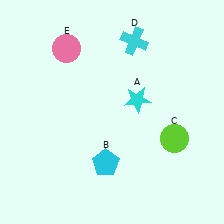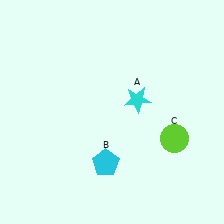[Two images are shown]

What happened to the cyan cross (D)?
The cyan cross (D) was removed in Image 2. It was in the top-right area of Image 1.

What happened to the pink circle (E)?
The pink circle (E) was removed in Image 2. It was in the top-left area of Image 1.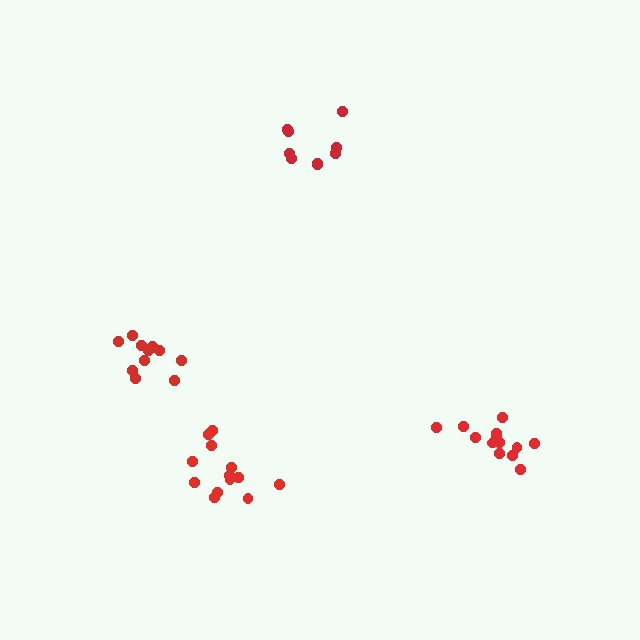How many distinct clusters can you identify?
There are 4 distinct clusters.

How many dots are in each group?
Group 1: 13 dots, Group 2: 13 dots, Group 3: 11 dots, Group 4: 9 dots (46 total).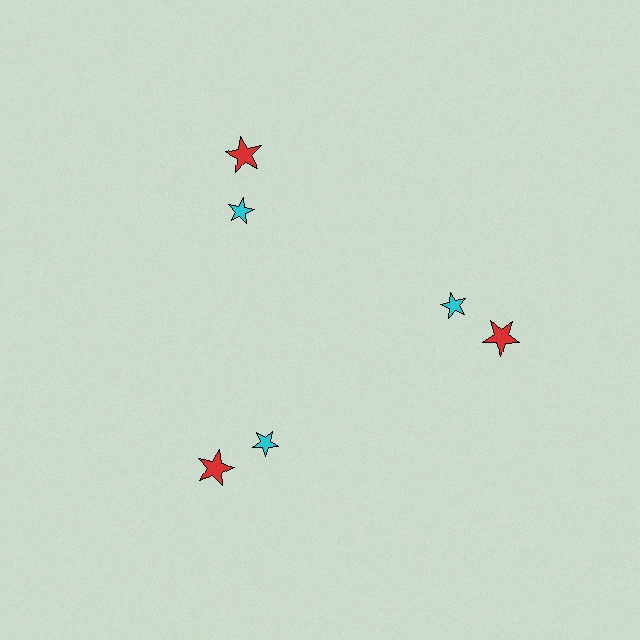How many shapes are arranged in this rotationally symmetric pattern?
There are 6 shapes, arranged in 3 groups of 2.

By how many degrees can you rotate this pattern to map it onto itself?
The pattern maps onto itself every 120 degrees of rotation.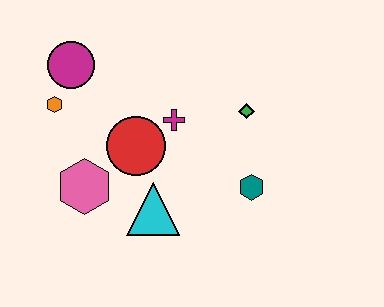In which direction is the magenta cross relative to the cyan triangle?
The magenta cross is above the cyan triangle.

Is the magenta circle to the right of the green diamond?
No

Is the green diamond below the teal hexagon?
No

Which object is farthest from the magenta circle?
The teal hexagon is farthest from the magenta circle.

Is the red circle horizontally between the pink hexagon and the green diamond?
Yes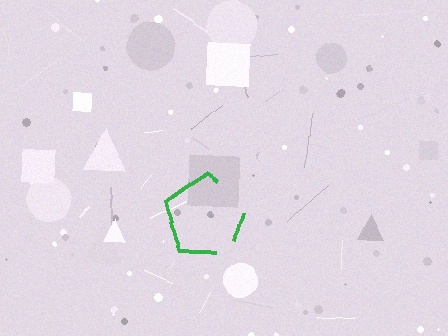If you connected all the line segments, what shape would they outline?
They would outline a pentagon.